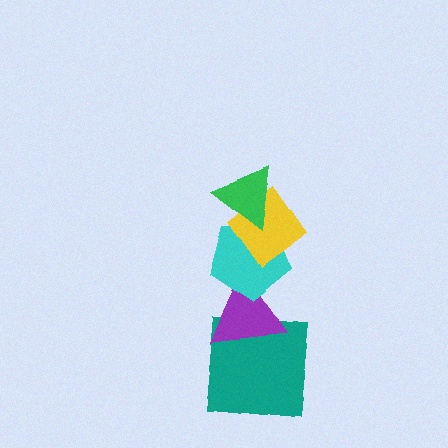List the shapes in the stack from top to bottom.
From top to bottom: the green triangle, the yellow diamond, the cyan pentagon, the purple triangle, the teal square.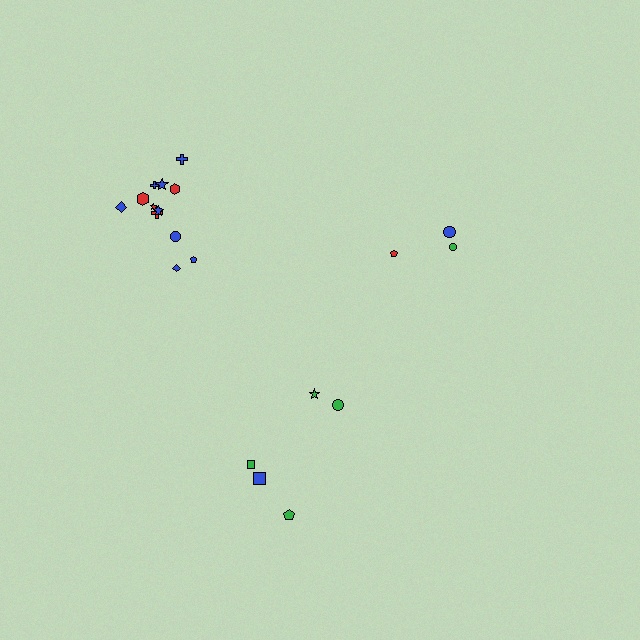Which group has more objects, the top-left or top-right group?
The top-left group.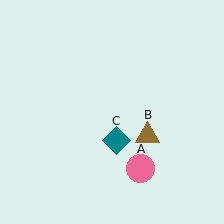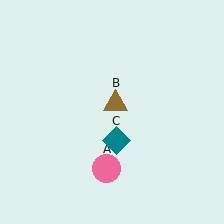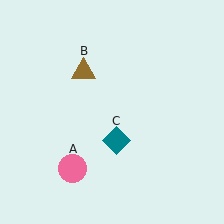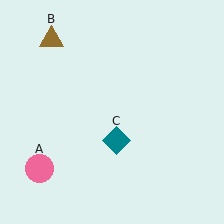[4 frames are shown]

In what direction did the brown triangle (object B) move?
The brown triangle (object B) moved up and to the left.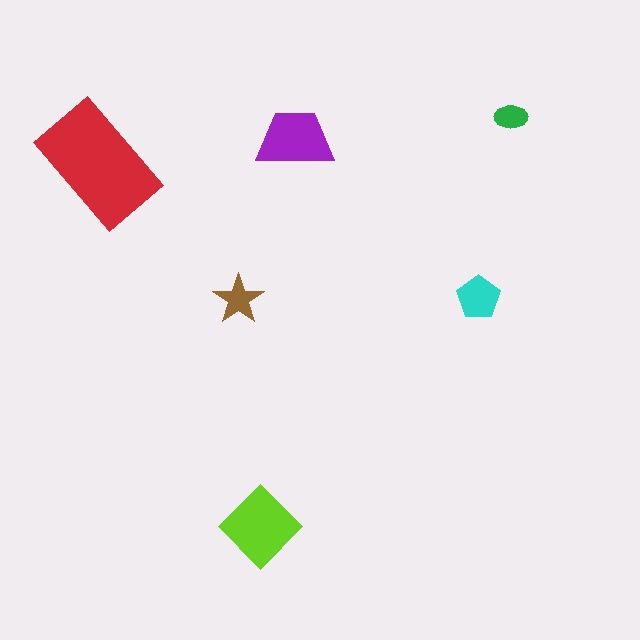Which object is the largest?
The red rectangle.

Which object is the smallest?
The green ellipse.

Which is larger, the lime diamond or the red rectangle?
The red rectangle.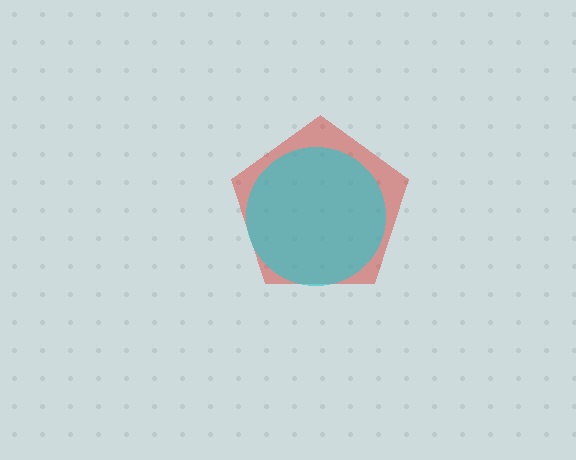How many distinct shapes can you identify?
There are 2 distinct shapes: a red pentagon, a cyan circle.